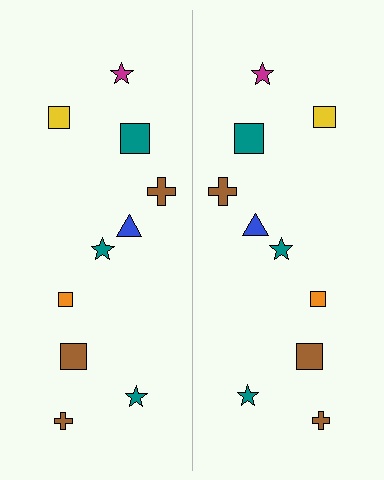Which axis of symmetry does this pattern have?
The pattern has a vertical axis of symmetry running through the center of the image.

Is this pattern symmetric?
Yes, this pattern has bilateral (reflection) symmetry.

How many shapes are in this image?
There are 20 shapes in this image.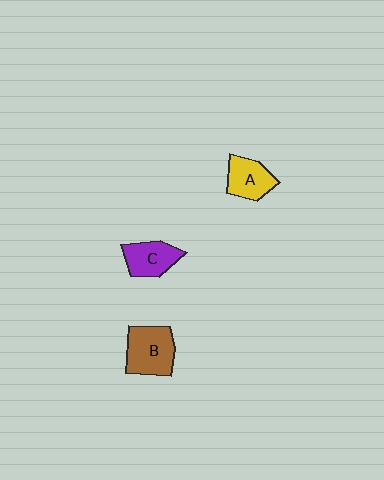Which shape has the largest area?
Shape B (brown).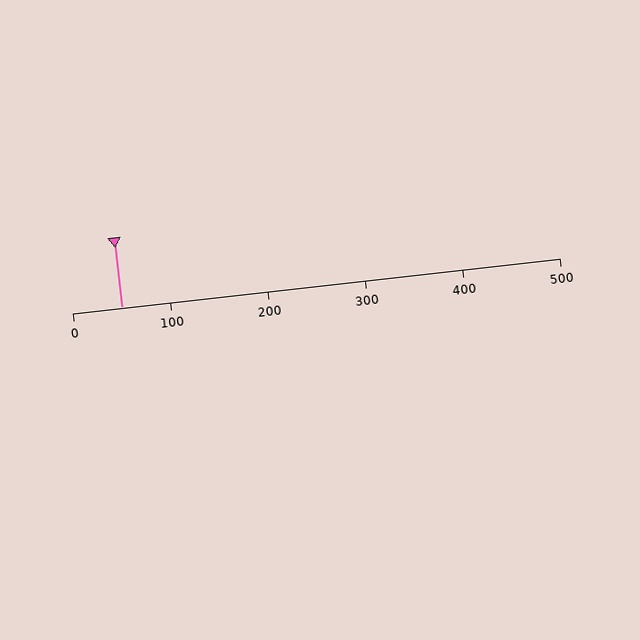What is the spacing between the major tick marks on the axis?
The major ticks are spaced 100 apart.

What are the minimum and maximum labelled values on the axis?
The axis runs from 0 to 500.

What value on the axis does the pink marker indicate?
The marker indicates approximately 50.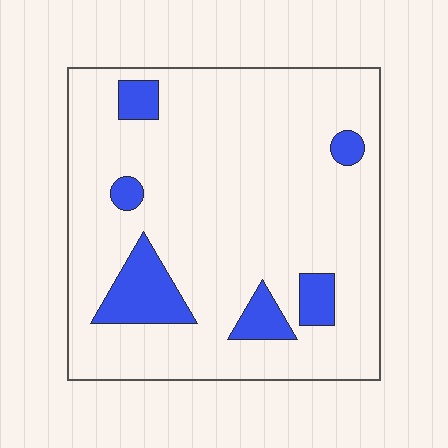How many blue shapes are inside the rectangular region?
6.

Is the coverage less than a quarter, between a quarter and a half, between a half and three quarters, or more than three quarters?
Less than a quarter.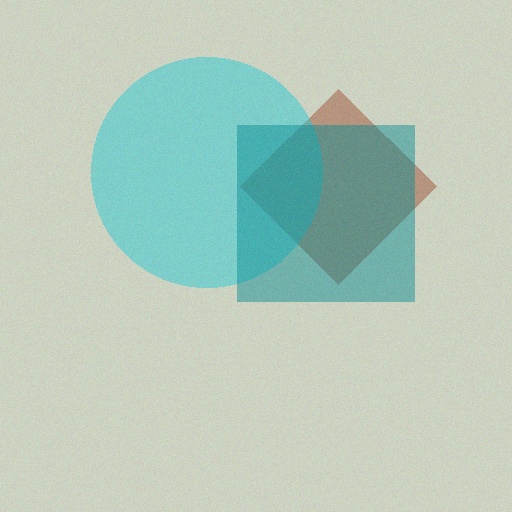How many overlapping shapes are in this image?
There are 3 overlapping shapes in the image.